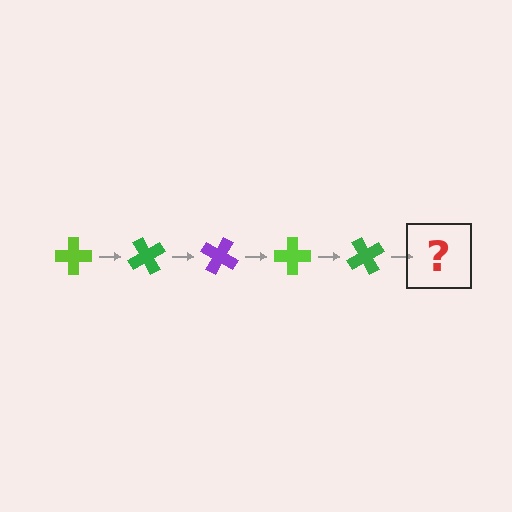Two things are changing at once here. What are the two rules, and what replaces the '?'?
The two rules are that it rotates 60 degrees each step and the color cycles through lime, green, and purple. The '?' should be a purple cross, rotated 300 degrees from the start.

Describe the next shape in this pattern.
It should be a purple cross, rotated 300 degrees from the start.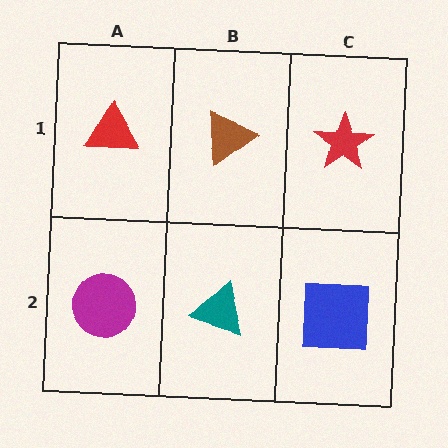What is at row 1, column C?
A red star.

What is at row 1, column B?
A brown triangle.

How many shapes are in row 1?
3 shapes.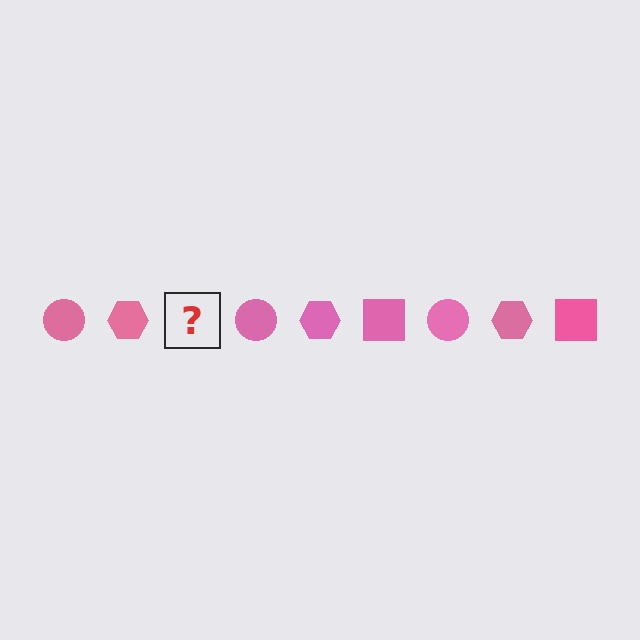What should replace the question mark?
The question mark should be replaced with a pink square.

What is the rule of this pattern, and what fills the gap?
The rule is that the pattern cycles through circle, hexagon, square shapes in pink. The gap should be filled with a pink square.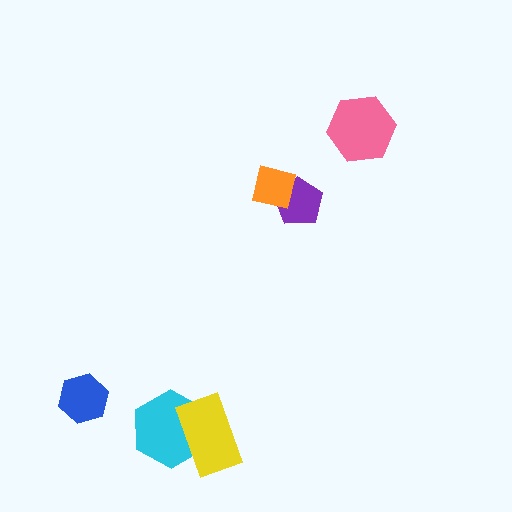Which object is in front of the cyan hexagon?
The yellow rectangle is in front of the cyan hexagon.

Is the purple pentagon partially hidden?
Yes, it is partially covered by another shape.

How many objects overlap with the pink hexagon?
0 objects overlap with the pink hexagon.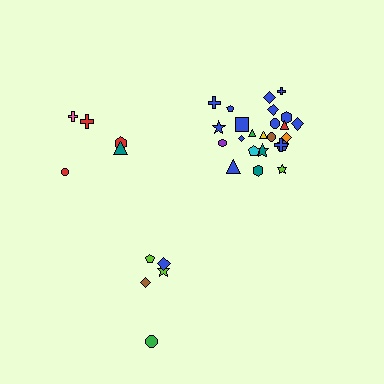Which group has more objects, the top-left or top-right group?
The top-right group.